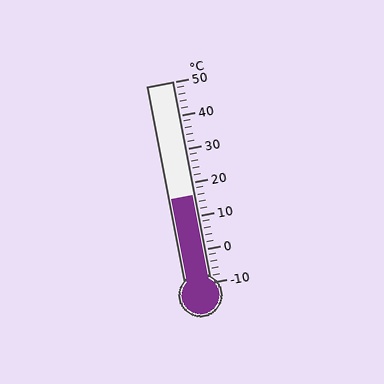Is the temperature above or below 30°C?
The temperature is below 30°C.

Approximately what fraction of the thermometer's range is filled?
The thermometer is filled to approximately 45% of its range.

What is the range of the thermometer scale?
The thermometer scale ranges from -10°C to 50°C.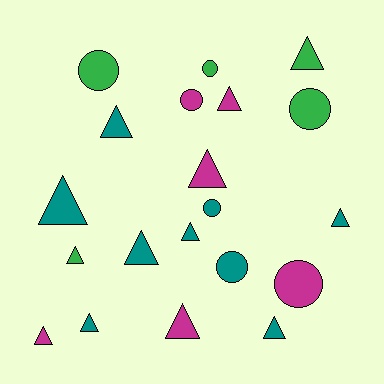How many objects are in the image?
There are 20 objects.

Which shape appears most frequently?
Triangle, with 13 objects.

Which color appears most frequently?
Teal, with 9 objects.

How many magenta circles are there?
There are 2 magenta circles.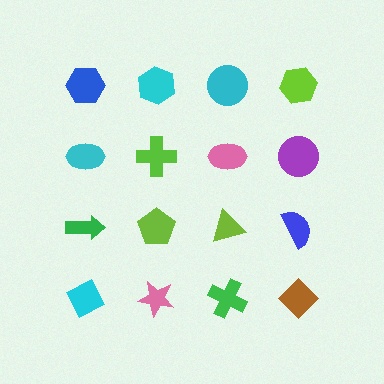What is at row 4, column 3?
A green cross.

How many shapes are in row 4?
4 shapes.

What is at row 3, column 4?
A blue semicircle.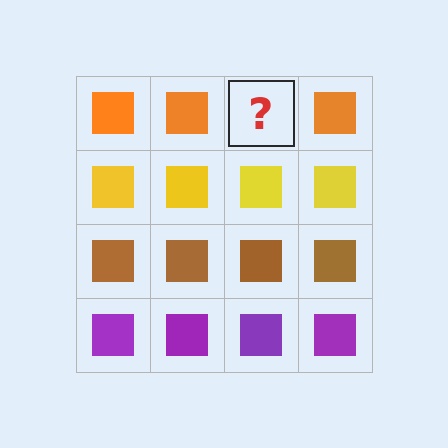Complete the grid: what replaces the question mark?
The question mark should be replaced with an orange square.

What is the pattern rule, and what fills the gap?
The rule is that each row has a consistent color. The gap should be filled with an orange square.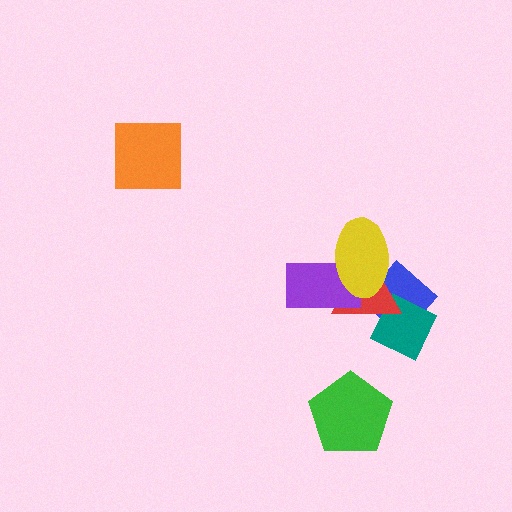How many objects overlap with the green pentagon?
0 objects overlap with the green pentagon.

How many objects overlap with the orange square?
0 objects overlap with the orange square.